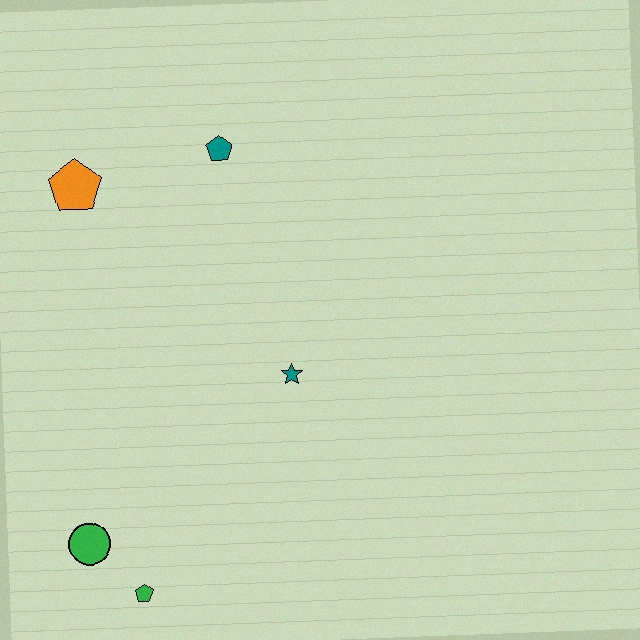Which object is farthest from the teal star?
The orange pentagon is farthest from the teal star.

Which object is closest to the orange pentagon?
The teal pentagon is closest to the orange pentagon.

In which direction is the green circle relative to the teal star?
The green circle is to the left of the teal star.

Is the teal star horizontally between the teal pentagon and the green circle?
No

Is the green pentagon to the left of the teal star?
Yes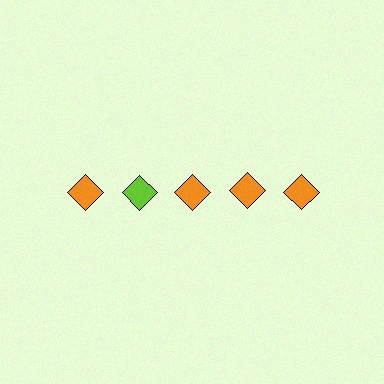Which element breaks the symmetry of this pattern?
The lime diamond in the top row, second from left column breaks the symmetry. All other shapes are orange diamonds.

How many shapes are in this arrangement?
There are 5 shapes arranged in a grid pattern.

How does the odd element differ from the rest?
It has a different color: lime instead of orange.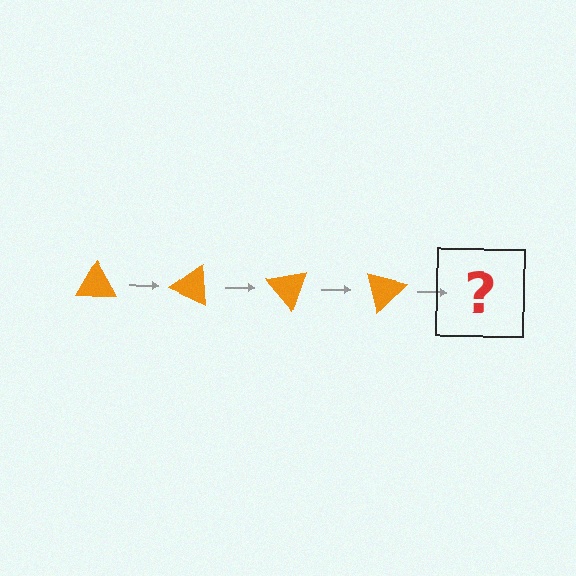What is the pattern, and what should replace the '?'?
The pattern is that the triangle rotates 25 degrees each step. The '?' should be an orange triangle rotated 100 degrees.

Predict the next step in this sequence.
The next step is an orange triangle rotated 100 degrees.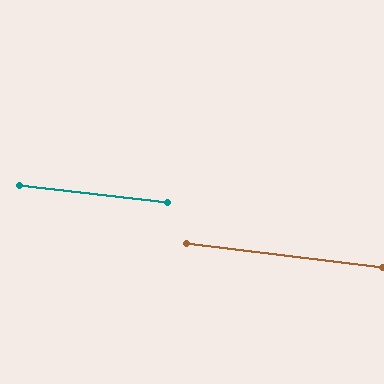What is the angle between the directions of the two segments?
Approximately 0 degrees.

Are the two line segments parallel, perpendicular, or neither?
Parallel — their directions differ by only 0.3°.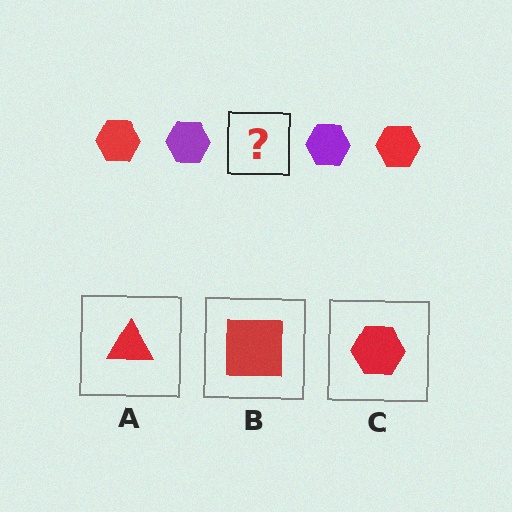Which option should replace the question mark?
Option C.